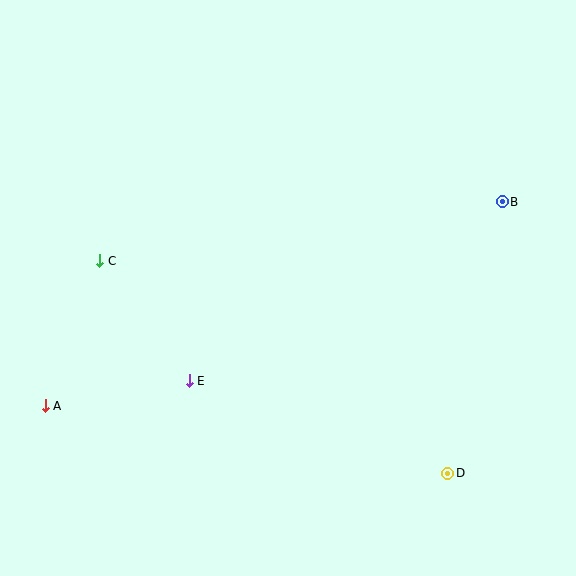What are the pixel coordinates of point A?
Point A is at (45, 406).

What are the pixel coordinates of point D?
Point D is at (448, 473).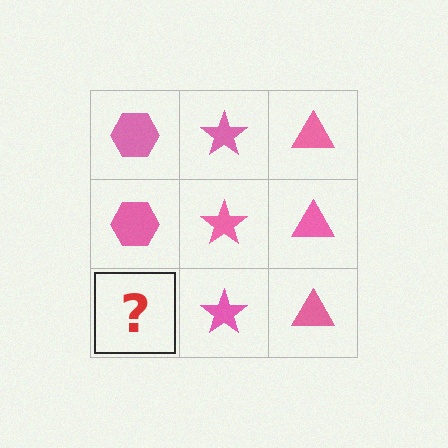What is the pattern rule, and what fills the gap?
The rule is that each column has a consistent shape. The gap should be filled with a pink hexagon.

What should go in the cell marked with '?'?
The missing cell should contain a pink hexagon.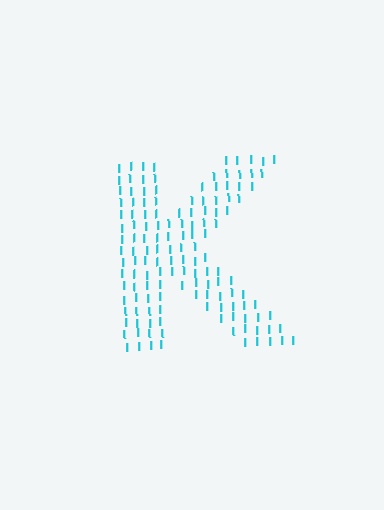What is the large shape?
The large shape is the letter K.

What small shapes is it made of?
It is made of small letter I's.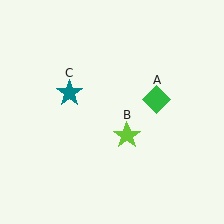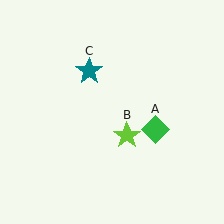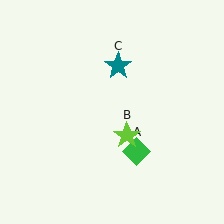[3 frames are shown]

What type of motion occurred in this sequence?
The green diamond (object A), teal star (object C) rotated clockwise around the center of the scene.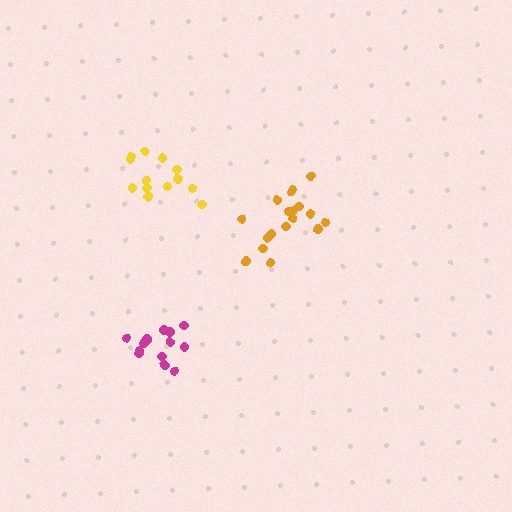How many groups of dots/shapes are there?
There are 3 groups.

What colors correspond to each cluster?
The clusters are colored: yellow, orange, magenta.